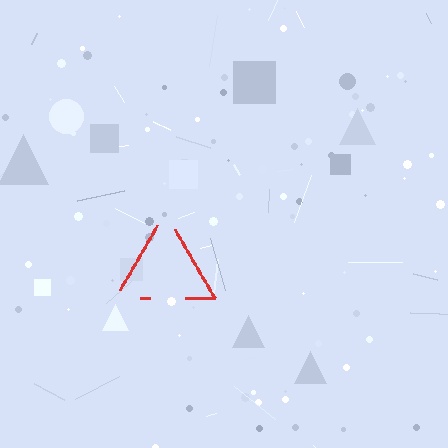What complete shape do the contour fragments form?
The contour fragments form a triangle.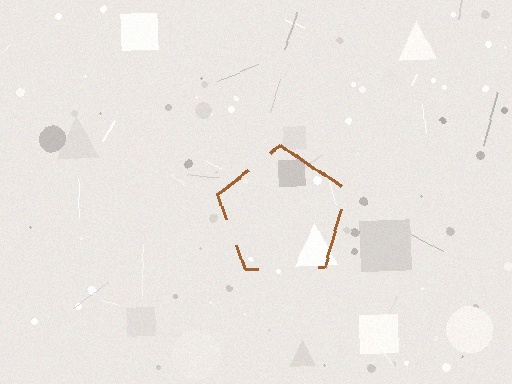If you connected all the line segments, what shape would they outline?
They would outline a pentagon.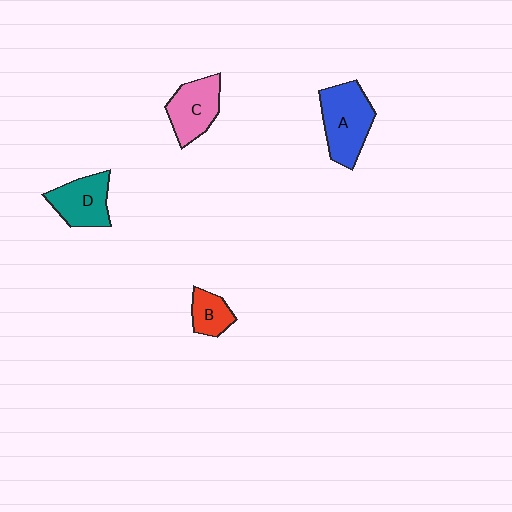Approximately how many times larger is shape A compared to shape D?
Approximately 1.3 times.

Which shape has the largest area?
Shape A (blue).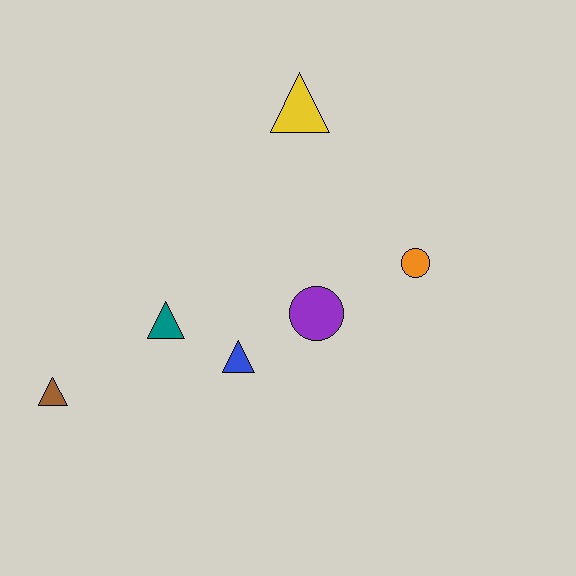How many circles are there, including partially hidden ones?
There are 2 circles.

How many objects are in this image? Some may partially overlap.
There are 6 objects.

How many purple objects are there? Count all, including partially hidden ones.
There is 1 purple object.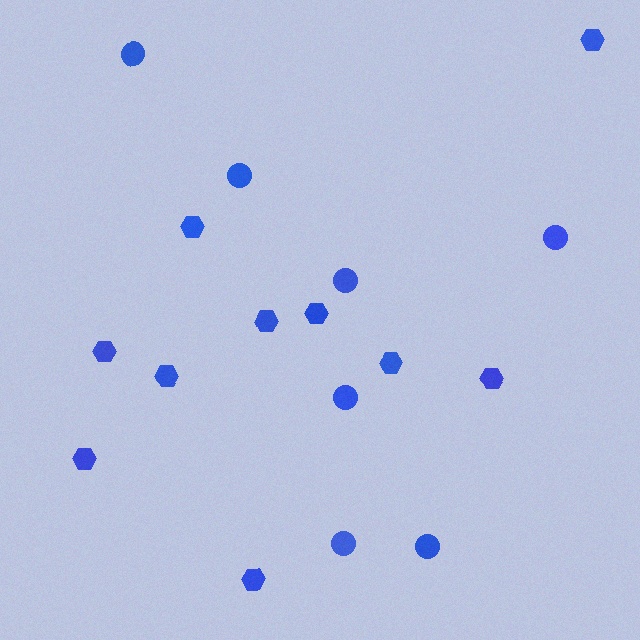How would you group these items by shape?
There are 2 groups: one group of circles (7) and one group of hexagons (10).